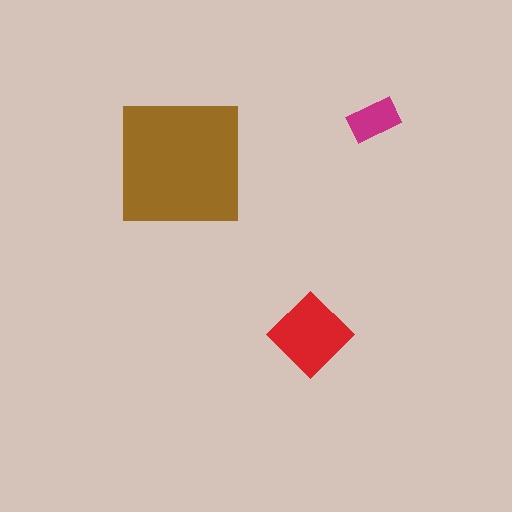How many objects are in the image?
There are 3 objects in the image.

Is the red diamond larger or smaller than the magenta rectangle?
Larger.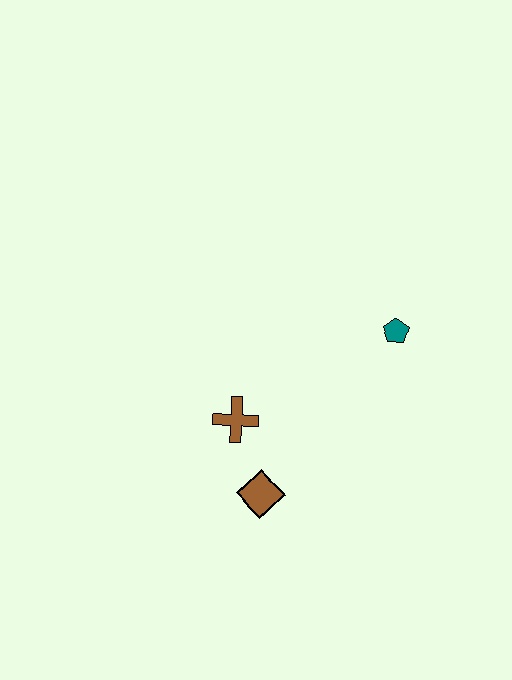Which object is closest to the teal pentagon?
The brown cross is closest to the teal pentagon.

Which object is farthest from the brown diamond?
The teal pentagon is farthest from the brown diamond.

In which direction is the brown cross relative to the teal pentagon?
The brown cross is to the left of the teal pentagon.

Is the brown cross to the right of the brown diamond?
No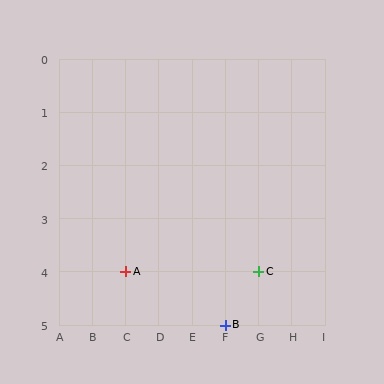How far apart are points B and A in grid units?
Points B and A are 3 columns and 1 row apart (about 3.2 grid units diagonally).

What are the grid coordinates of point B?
Point B is at grid coordinates (F, 5).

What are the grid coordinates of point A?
Point A is at grid coordinates (C, 4).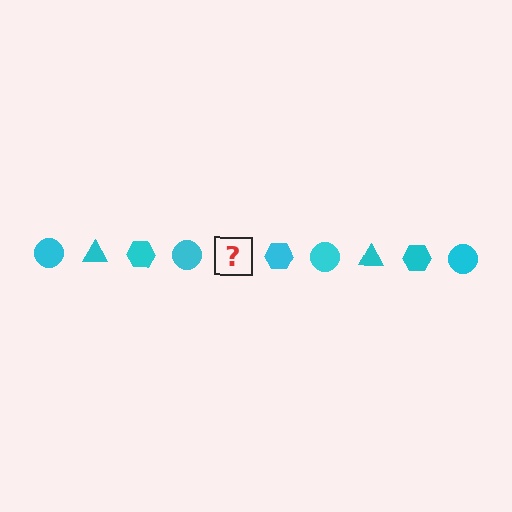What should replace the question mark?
The question mark should be replaced with a cyan triangle.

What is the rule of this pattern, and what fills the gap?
The rule is that the pattern cycles through circle, triangle, hexagon shapes in cyan. The gap should be filled with a cyan triangle.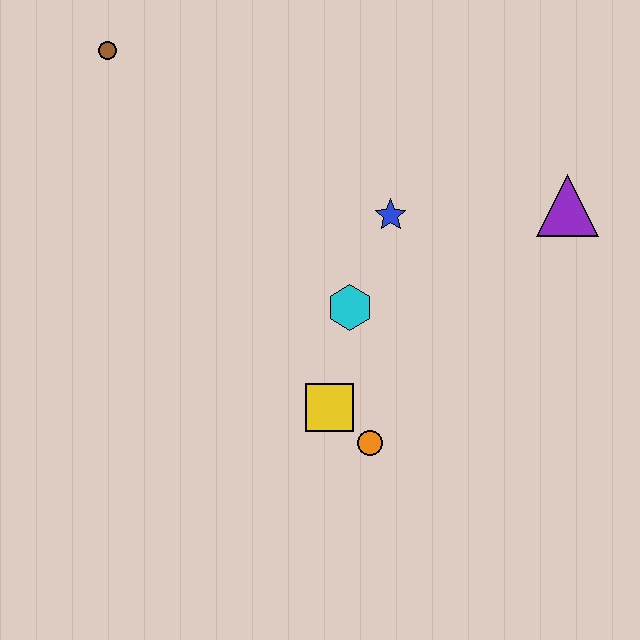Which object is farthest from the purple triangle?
The brown circle is farthest from the purple triangle.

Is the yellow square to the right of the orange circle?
No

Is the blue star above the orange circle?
Yes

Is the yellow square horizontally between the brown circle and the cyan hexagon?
Yes